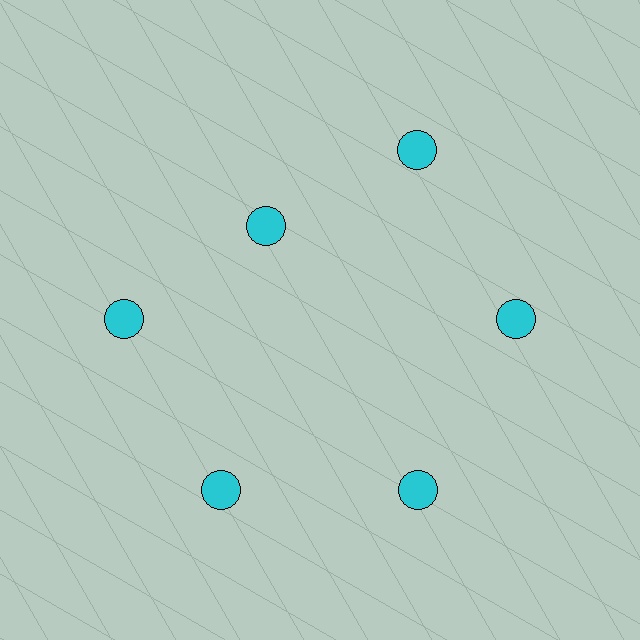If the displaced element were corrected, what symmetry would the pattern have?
It would have 6-fold rotational symmetry — the pattern would map onto itself every 60 degrees.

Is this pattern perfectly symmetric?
No. The 6 cyan circles are arranged in a ring, but one element near the 11 o'clock position is pulled inward toward the center, breaking the 6-fold rotational symmetry.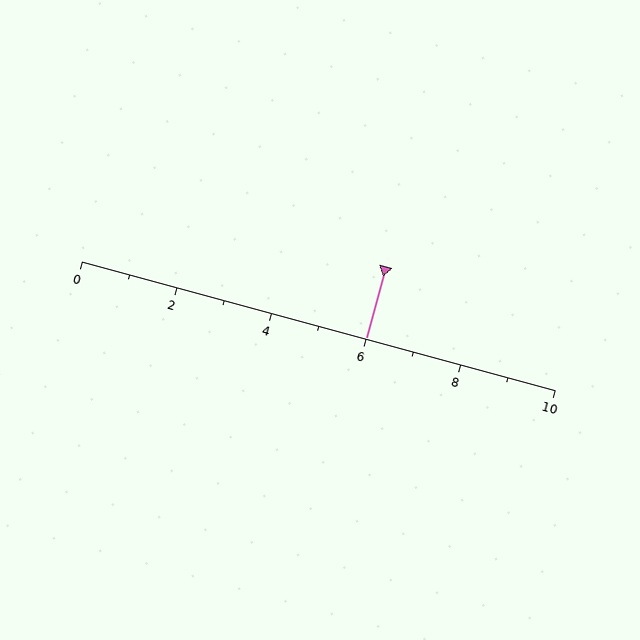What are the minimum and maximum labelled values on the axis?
The axis runs from 0 to 10.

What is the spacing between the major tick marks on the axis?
The major ticks are spaced 2 apart.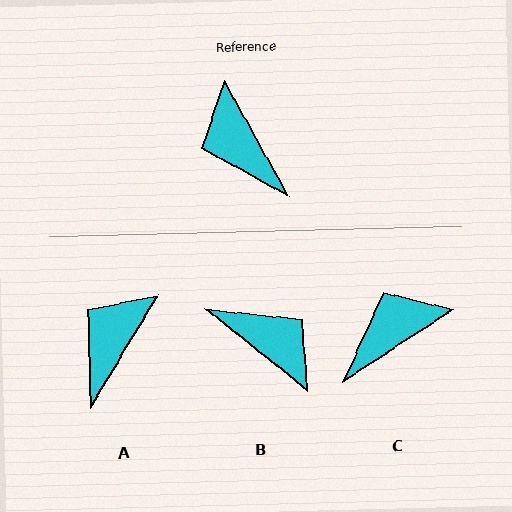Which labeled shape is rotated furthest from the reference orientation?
B, about 158 degrees away.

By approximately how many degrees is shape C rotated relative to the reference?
Approximately 86 degrees clockwise.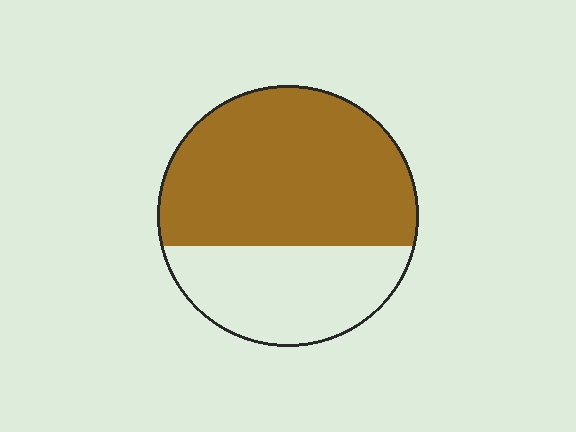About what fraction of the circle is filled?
About five eighths (5/8).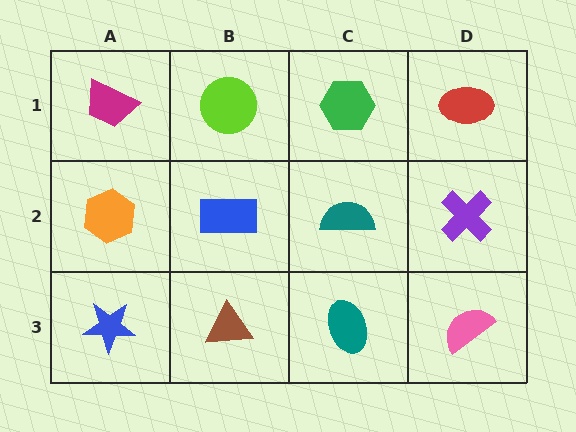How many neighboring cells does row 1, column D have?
2.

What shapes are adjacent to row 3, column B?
A blue rectangle (row 2, column B), a blue star (row 3, column A), a teal ellipse (row 3, column C).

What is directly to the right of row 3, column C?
A pink semicircle.